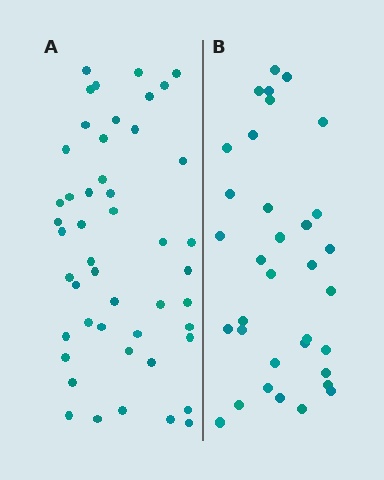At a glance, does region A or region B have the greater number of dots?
Region A (the left region) has more dots.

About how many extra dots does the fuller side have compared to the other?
Region A has approximately 15 more dots than region B.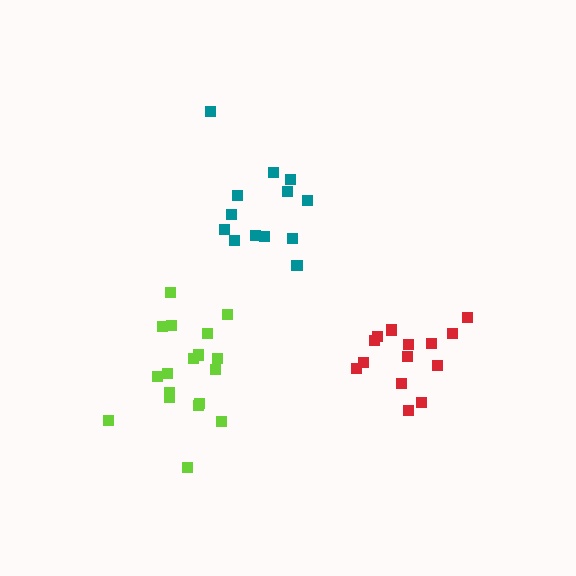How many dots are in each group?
Group 1: 13 dots, Group 2: 14 dots, Group 3: 18 dots (45 total).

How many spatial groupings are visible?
There are 3 spatial groupings.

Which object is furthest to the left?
The lime cluster is leftmost.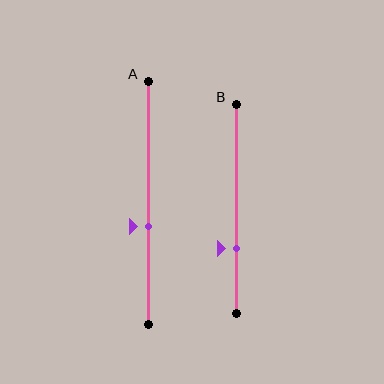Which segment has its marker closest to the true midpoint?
Segment A has its marker closest to the true midpoint.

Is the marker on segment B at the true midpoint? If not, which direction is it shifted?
No, the marker on segment B is shifted downward by about 19% of the segment length.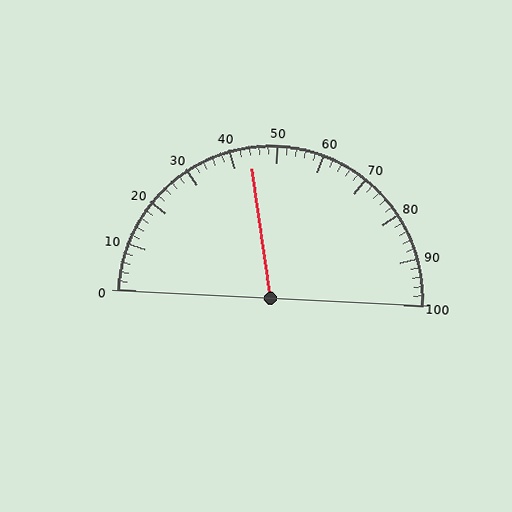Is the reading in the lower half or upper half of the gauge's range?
The reading is in the lower half of the range (0 to 100).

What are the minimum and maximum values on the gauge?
The gauge ranges from 0 to 100.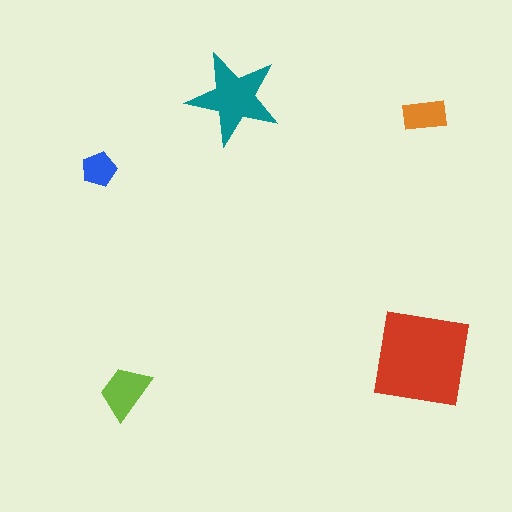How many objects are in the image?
There are 5 objects in the image.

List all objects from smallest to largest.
The blue pentagon, the orange rectangle, the lime trapezoid, the teal star, the red square.